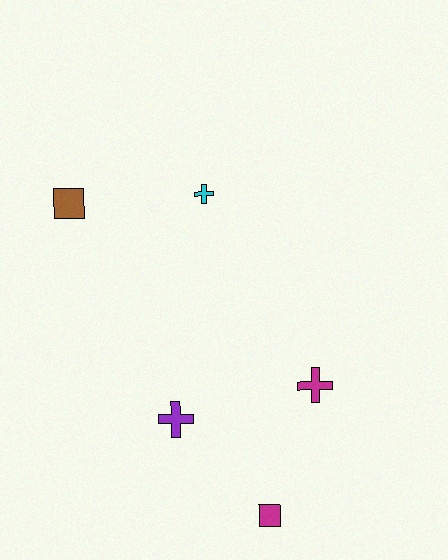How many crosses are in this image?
There are 3 crosses.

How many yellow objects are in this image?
There are no yellow objects.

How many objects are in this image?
There are 5 objects.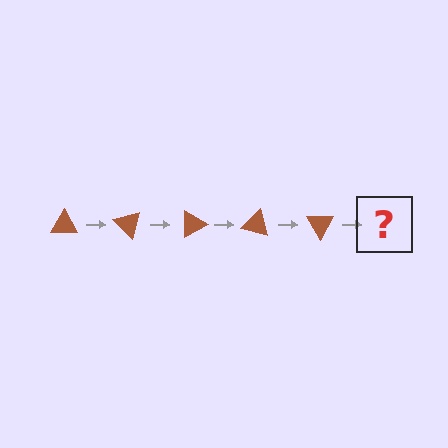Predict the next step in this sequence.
The next step is a brown triangle rotated 225 degrees.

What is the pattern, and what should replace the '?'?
The pattern is that the triangle rotates 45 degrees each step. The '?' should be a brown triangle rotated 225 degrees.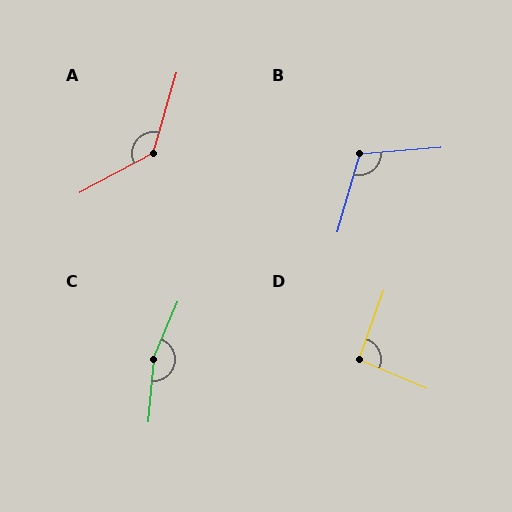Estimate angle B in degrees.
Approximately 110 degrees.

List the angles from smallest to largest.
D (93°), B (110°), A (135°), C (162°).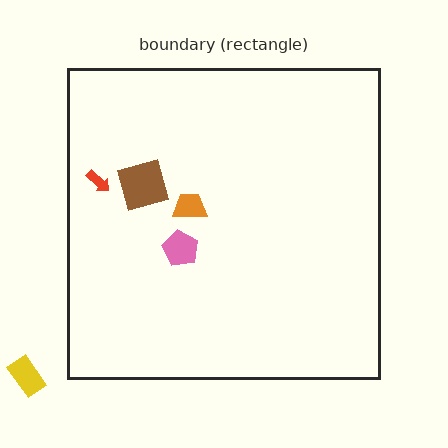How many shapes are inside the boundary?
4 inside, 1 outside.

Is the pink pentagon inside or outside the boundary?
Inside.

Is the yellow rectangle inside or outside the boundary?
Outside.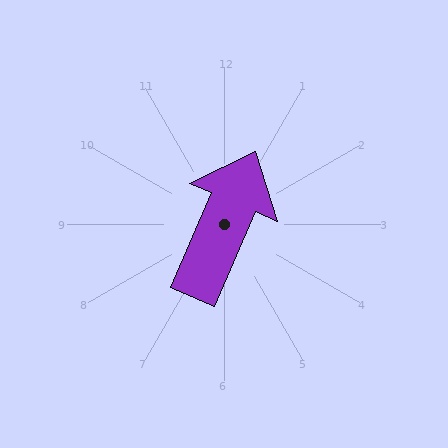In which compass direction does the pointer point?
Northeast.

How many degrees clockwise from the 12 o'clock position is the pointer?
Approximately 24 degrees.